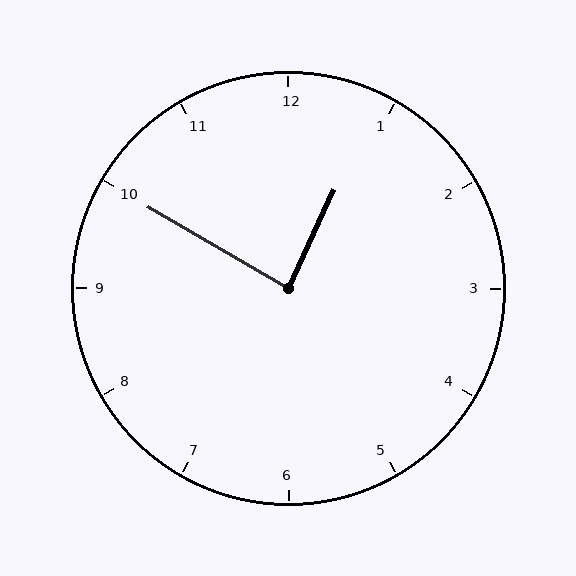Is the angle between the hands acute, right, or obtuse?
It is right.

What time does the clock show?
12:50.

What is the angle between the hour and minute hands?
Approximately 85 degrees.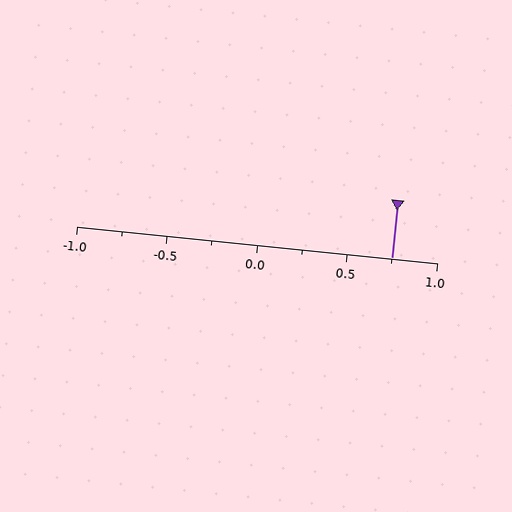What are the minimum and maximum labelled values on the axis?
The axis runs from -1.0 to 1.0.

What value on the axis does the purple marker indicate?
The marker indicates approximately 0.75.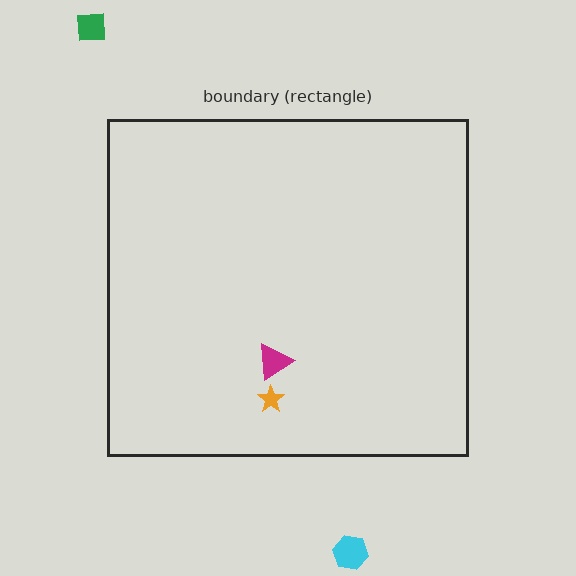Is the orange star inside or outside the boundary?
Inside.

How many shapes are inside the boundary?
2 inside, 2 outside.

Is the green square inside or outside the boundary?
Outside.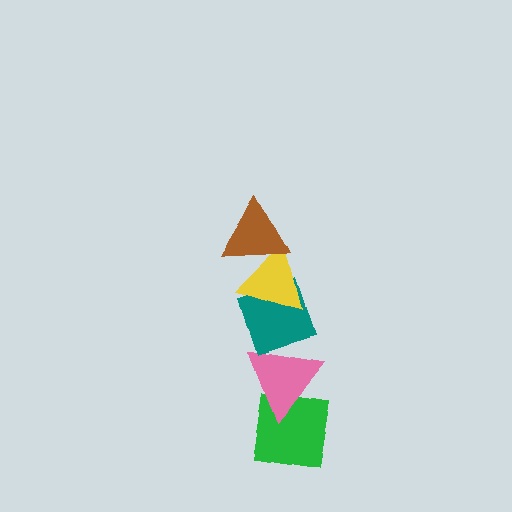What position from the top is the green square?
The green square is 5th from the top.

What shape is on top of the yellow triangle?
The brown triangle is on top of the yellow triangle.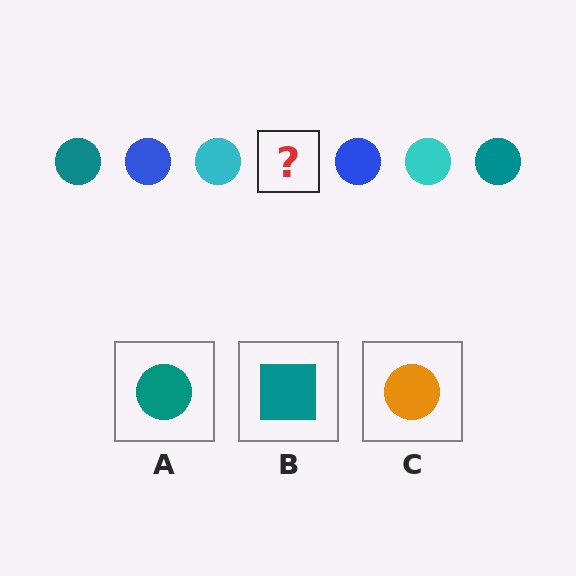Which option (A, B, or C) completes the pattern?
A.